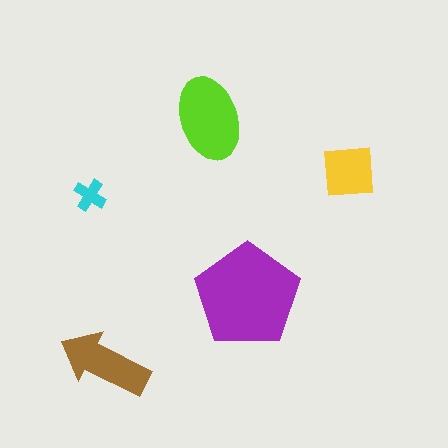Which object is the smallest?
The cyan cross.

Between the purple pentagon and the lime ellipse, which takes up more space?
The purple pentagon.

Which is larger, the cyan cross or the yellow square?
The yellow square.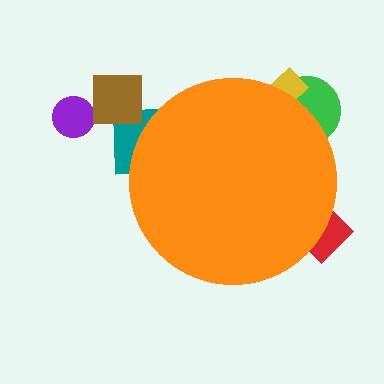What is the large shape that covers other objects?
An orange circle.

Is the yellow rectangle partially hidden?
Yes, the yellow rectangle is partially hidden behind the orange circle.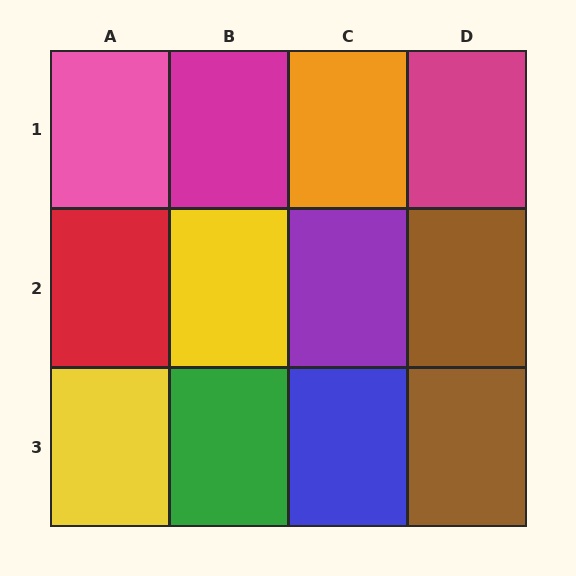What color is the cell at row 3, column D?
Brown.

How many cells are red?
1 cell is red.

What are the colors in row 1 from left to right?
Pink, magenta, orange, magenta.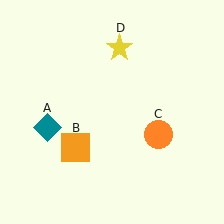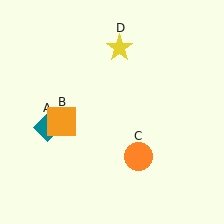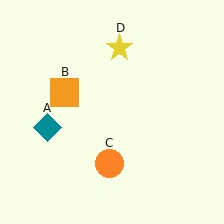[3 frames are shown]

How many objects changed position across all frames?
2 objects changed position: orange square (object B), orange circle (object C).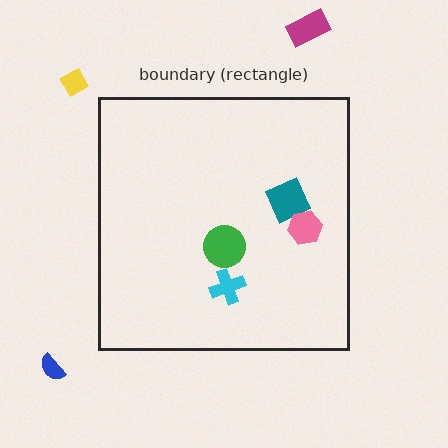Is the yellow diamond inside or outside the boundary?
Outside.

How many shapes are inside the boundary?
4 inside, 3 outside.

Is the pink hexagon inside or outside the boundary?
Inside.